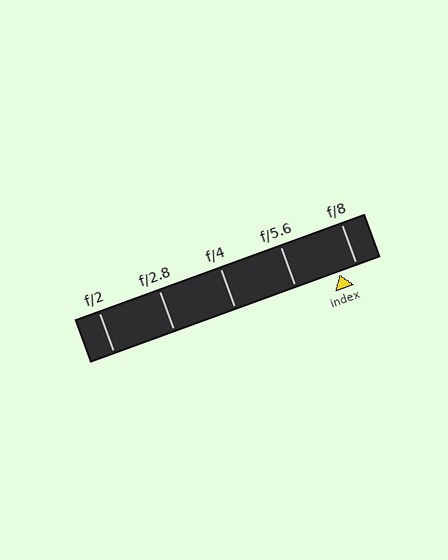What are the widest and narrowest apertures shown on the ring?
The widest aperture shown is f/2 and the narrowest is f/8.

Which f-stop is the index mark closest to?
The index mark is closest to f/8.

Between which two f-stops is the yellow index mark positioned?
The index mark is between f/5.6 and f/8.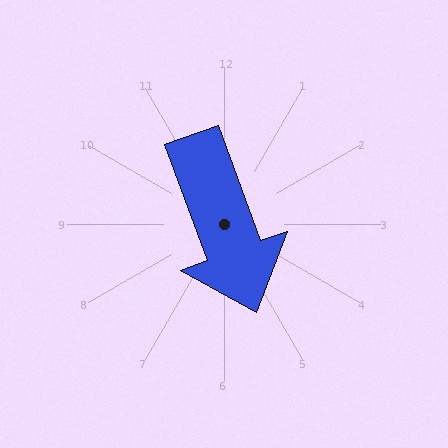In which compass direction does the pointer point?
South.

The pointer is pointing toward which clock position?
Roughly 5 o'clock.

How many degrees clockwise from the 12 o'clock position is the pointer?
Approximately 160 degrees.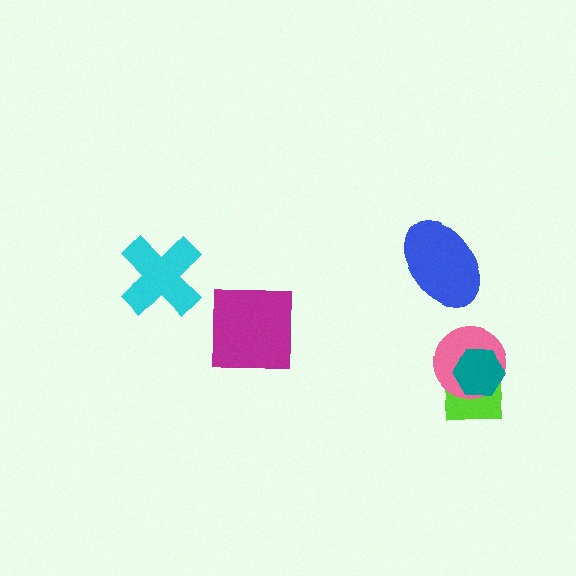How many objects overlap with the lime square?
2 objects overlap with the lime square.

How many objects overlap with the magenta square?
0 objects overlap with the magenta square.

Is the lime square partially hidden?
Yes, it is partially covered by another shape.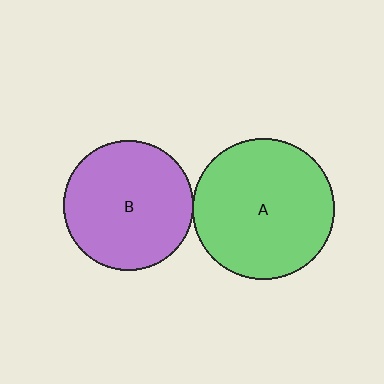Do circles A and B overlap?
Yes.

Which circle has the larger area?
Circle A (green).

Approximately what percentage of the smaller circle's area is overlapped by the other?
Approximately 5%.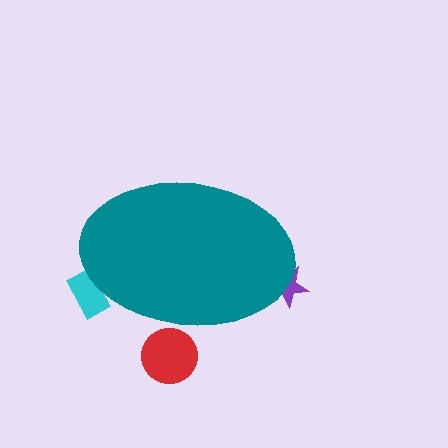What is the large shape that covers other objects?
A teal ellipse.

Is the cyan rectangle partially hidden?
Yes, the cyan rectangle is partially hidden behind the teal ellipse.